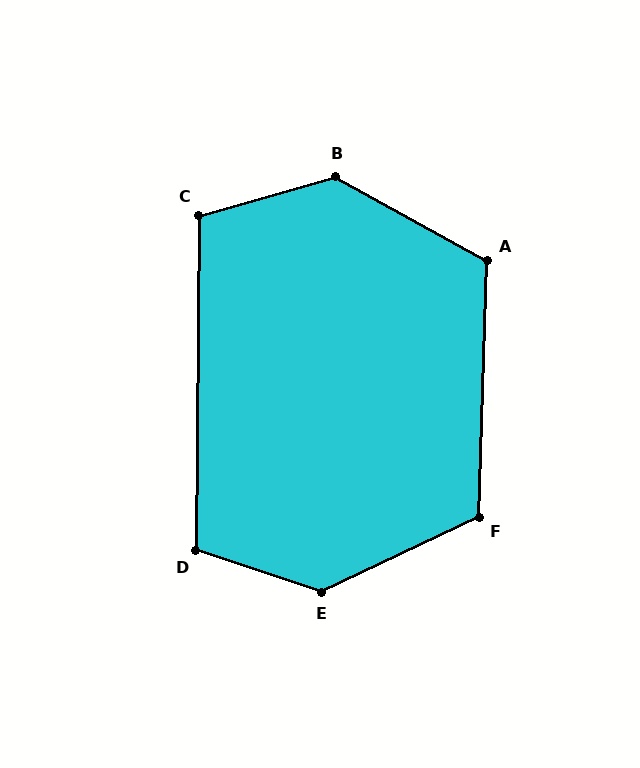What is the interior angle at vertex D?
Approximately 108 degrees (obtuse).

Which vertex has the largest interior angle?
E, at approximately 137 degrees.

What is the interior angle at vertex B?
Approximately 135 degrees (obtuse).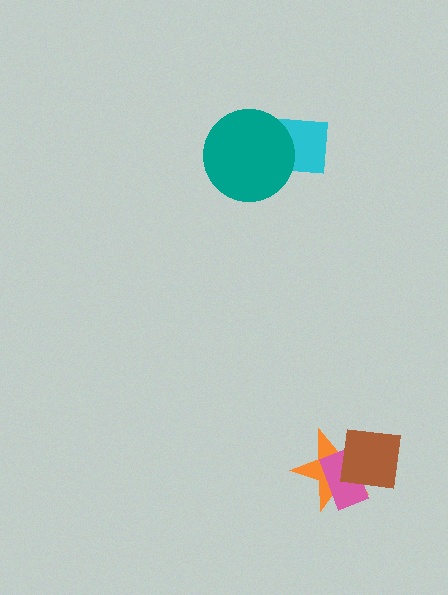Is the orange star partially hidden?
Yes, it is partially covered by another shape.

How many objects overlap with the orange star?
2 objects overlap with the orange star.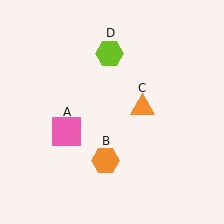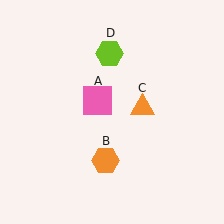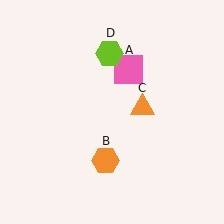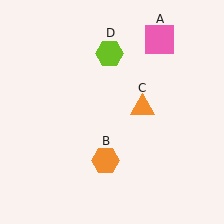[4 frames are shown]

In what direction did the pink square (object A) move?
The pink square (object A) moved up and to the right.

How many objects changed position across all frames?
1 object changed position: pink square (object A).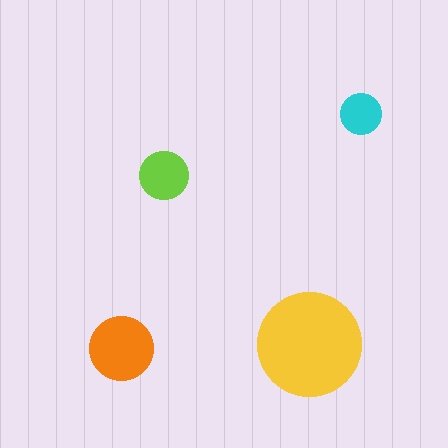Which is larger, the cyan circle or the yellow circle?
The yellow one.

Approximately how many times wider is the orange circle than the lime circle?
About 1.5 times wider.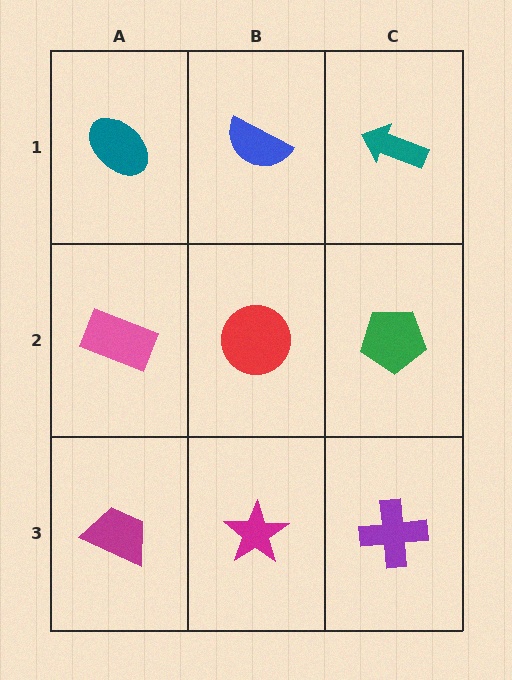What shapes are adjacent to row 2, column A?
A teal ellipse (row 1, column A), a magenta trapezoid (row 3, column A), a red circle (row 2, column B).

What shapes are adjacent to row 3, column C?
A green pentagon (row 2, column C), a magenta star (row 3, column B).